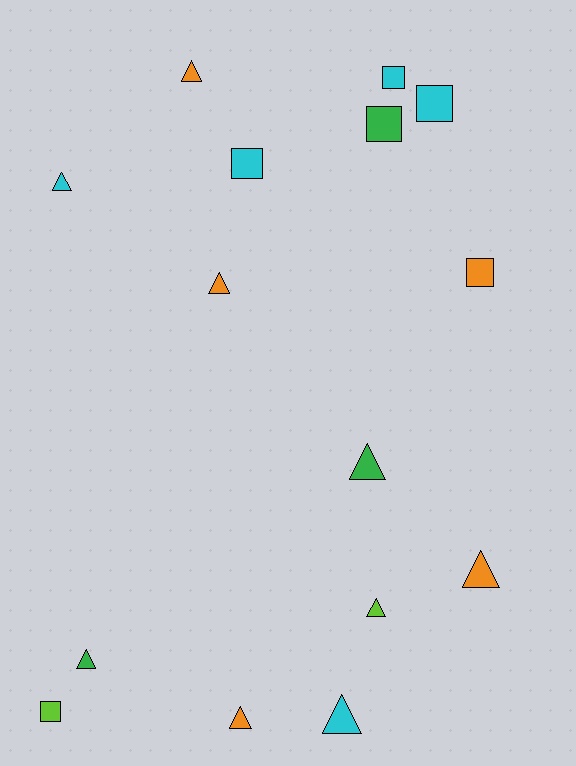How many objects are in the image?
There are 15 objects.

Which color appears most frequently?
Orange, with 5 objects.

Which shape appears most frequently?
Triangle, with 9 objects.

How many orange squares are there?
There is 1 orange square.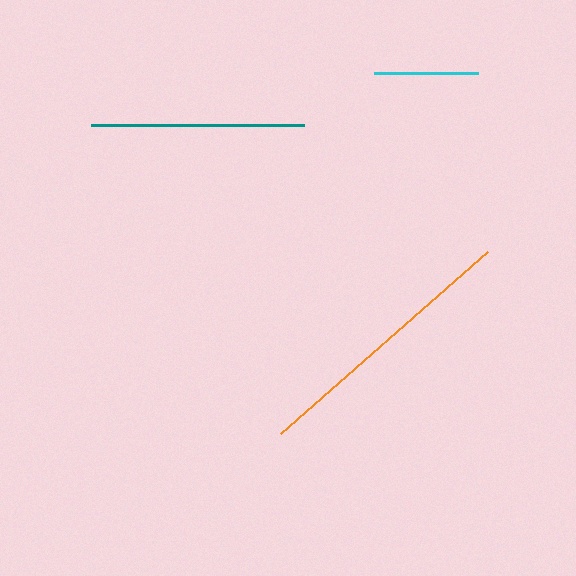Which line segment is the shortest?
The cyan line is the shortest at approximately 104 pixels.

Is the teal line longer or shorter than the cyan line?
The teal line is longer than the cyan line.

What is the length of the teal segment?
The teal segment is approximately 213 pixels long.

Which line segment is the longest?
The orange line is the longest at approximately 275 pixels.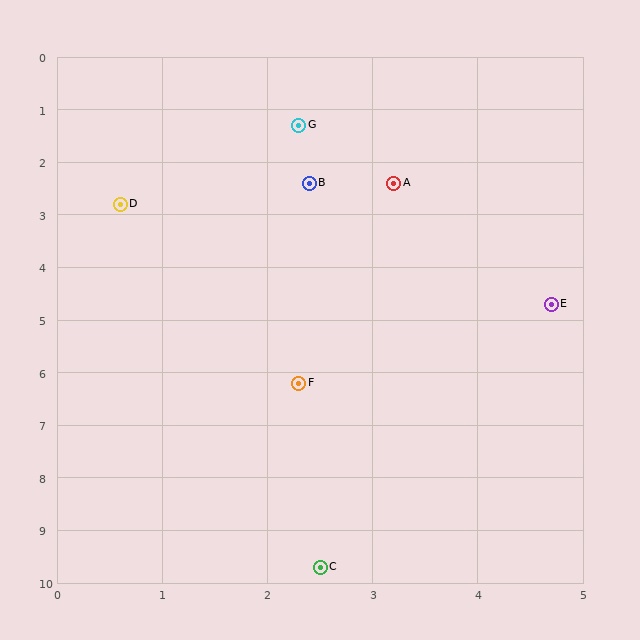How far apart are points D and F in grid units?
Points D and F are about 3.8 grid units apart.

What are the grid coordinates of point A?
Point A is at approximately (3.2, 2.4).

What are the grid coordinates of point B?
Point B is at approximately (2.4, 2.4).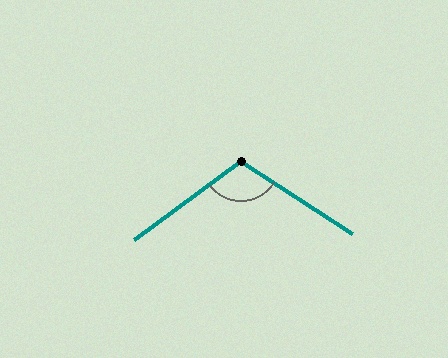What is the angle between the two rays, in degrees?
Approximately 111 degrees.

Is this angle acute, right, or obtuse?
It is obtuse.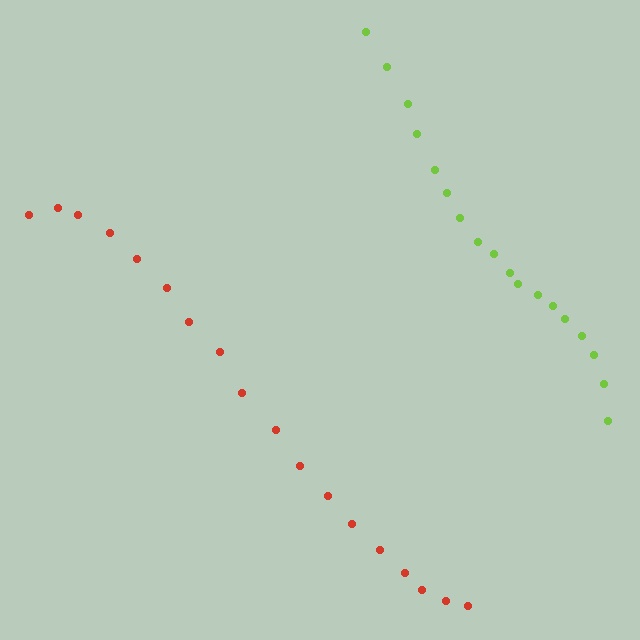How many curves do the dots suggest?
There are 2 distinct paths.